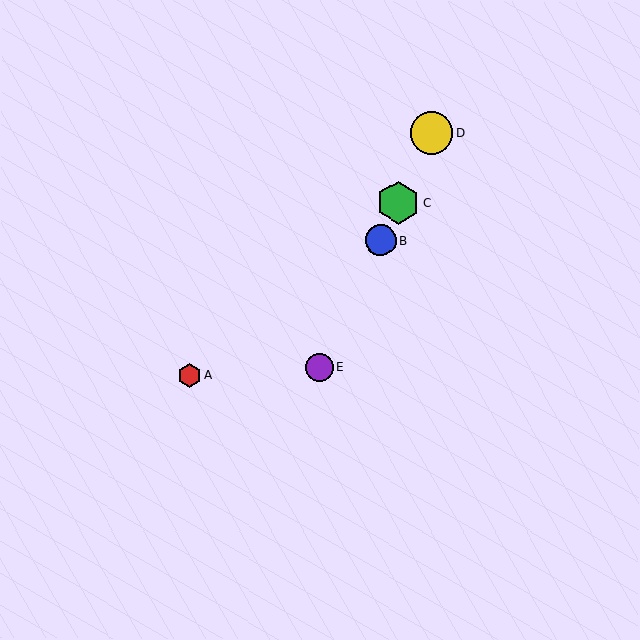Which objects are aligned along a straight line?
Objects B, C, D, E are aligned along a straight line.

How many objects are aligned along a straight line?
4 objects (B, C, D, E) are aligned along a straight line.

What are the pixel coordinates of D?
Object D is at (432, 133).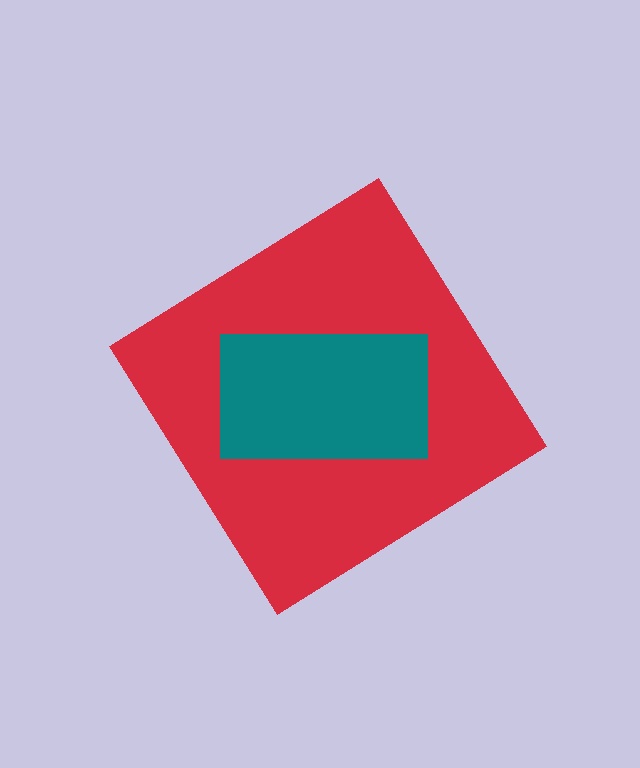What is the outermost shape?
The red diamond.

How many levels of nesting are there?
2.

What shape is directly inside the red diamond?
The teal rectangle.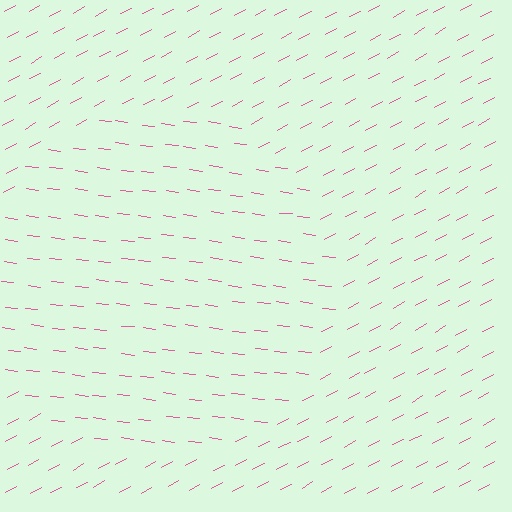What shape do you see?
I see a circle.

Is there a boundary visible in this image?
Yes, there is a texture boundary formed by a change in line orientation.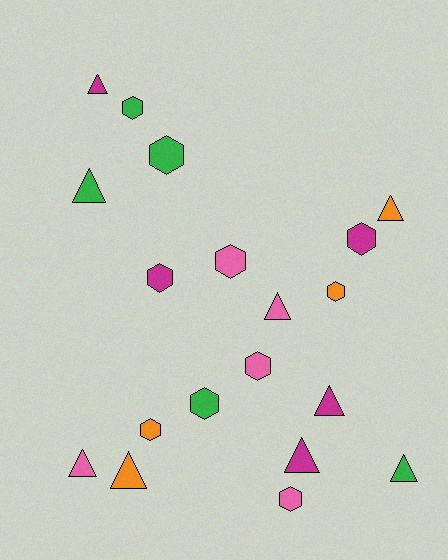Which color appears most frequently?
Magenta, with 5 objects.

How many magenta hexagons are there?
There are 2 magenta hexagons.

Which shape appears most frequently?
Hexagon, with 10 objects.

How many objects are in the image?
There are 19 objects.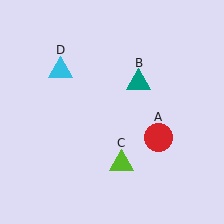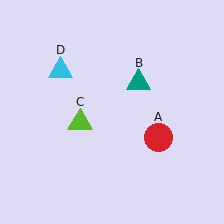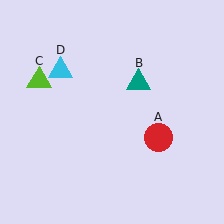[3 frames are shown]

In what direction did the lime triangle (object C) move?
The lime triangle (object C) moved up and to the left.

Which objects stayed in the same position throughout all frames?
Red circle (object A) and teal triangle (object B) and cyan triangle (object D) remained stationary.